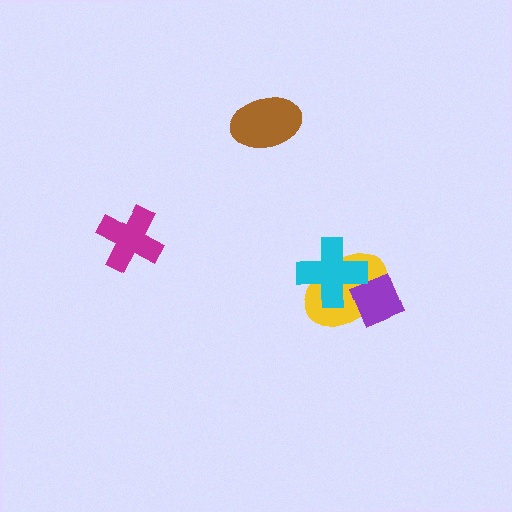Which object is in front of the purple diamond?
The cyan cross is in front of the purple diamond.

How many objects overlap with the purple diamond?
2 objects overlap with the purple diamond.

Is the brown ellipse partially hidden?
No, no other shape covers it.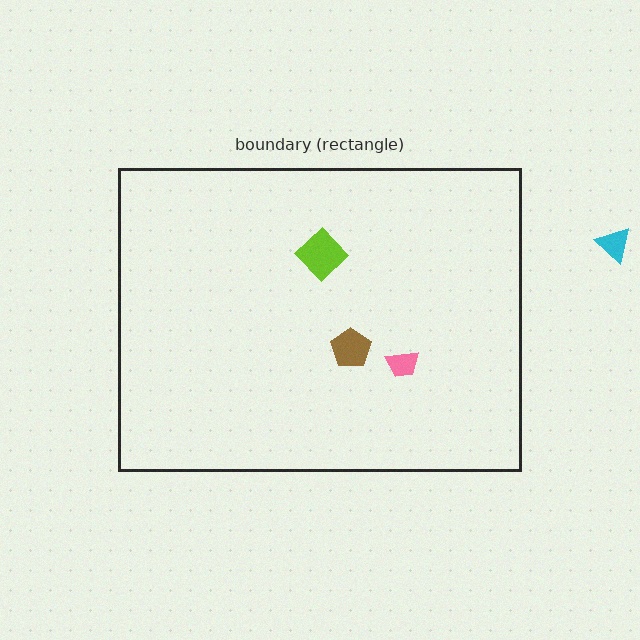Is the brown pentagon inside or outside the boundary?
Inside.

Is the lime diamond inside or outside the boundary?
Inside.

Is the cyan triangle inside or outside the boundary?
Outside.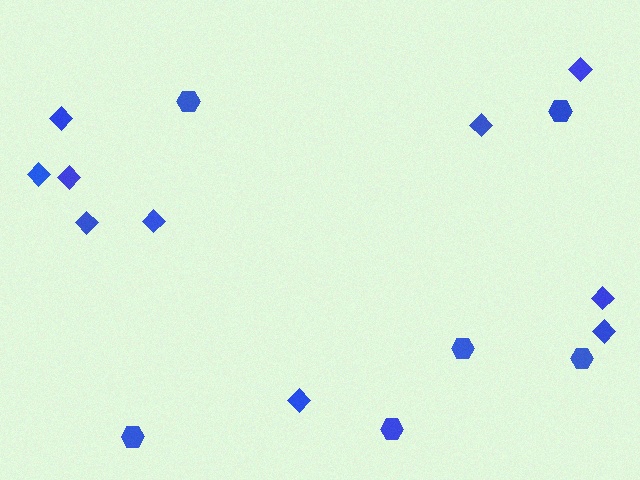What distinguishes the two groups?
There are 2 groups: one group of diamonds (10) and one group of hexagons (6).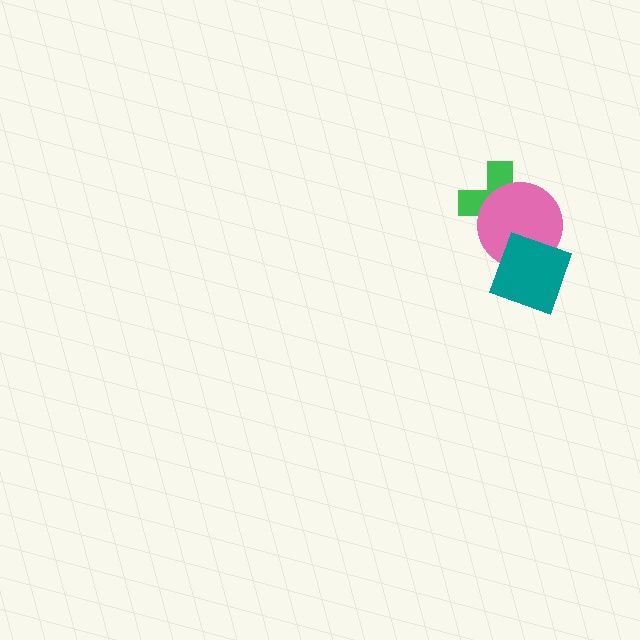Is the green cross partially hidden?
Yes, it is partially covered by another shape.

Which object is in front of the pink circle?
The teal diamond is in front of the pink circle.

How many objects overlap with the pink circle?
2 objects overlap with the pink circle.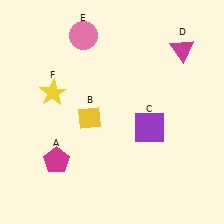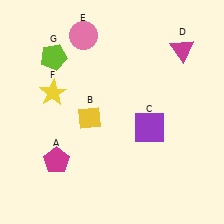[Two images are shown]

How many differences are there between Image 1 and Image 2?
There is 1 difference between the two images.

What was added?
A lime pentagon (G) was added in Image 2.